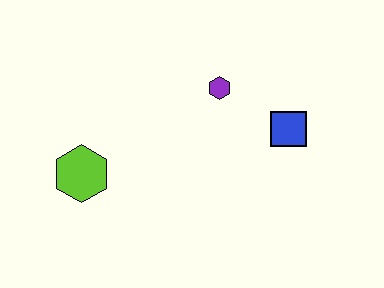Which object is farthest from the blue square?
The lime hexagon is farthest from the blue square.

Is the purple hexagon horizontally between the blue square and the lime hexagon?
Yes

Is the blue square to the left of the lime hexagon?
No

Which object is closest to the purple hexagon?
The blue square is closest to the purple hexagon.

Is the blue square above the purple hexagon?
No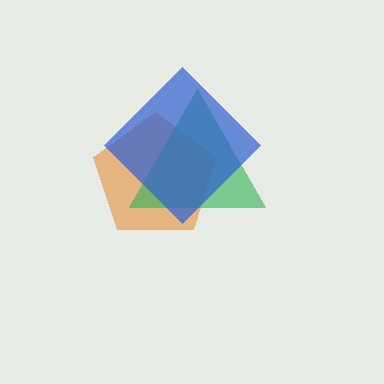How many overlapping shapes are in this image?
There are 3 overlapping shapes in the image.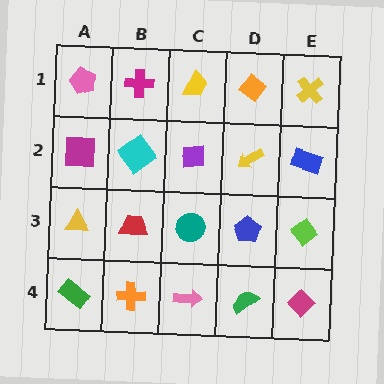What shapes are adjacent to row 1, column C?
A purple square (row 2, column C), a magenta cross (row 1, column B), an orange diamond (row 1, column D).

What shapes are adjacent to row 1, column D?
A yellow arrow (row 2, column D), a yellow trapezoid (row 1, column C), a yellow cross (row 1, column E).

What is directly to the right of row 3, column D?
A lime diamond.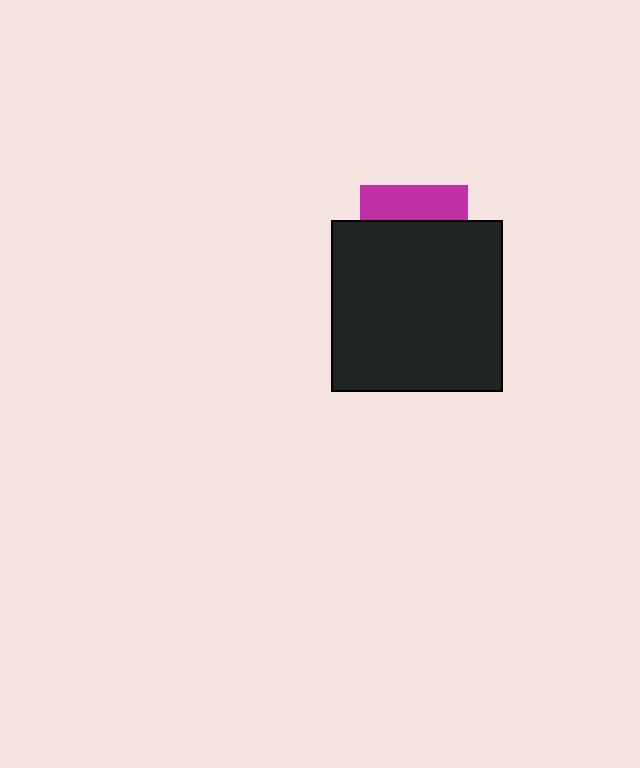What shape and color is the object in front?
The object in front is a black square.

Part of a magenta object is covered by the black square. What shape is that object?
It is a square.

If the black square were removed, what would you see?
You would see the complete magenta square.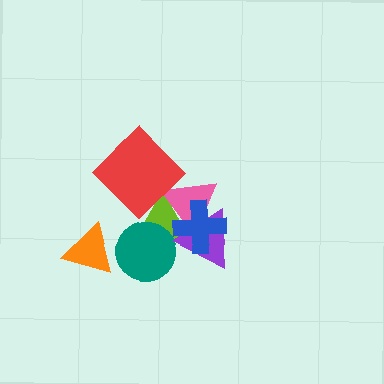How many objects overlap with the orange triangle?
0 objects overlap with the orange triangle.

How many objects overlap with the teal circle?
1 object overlaps with the teal circle.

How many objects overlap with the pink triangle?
4 objects overlap with the pink triangle.